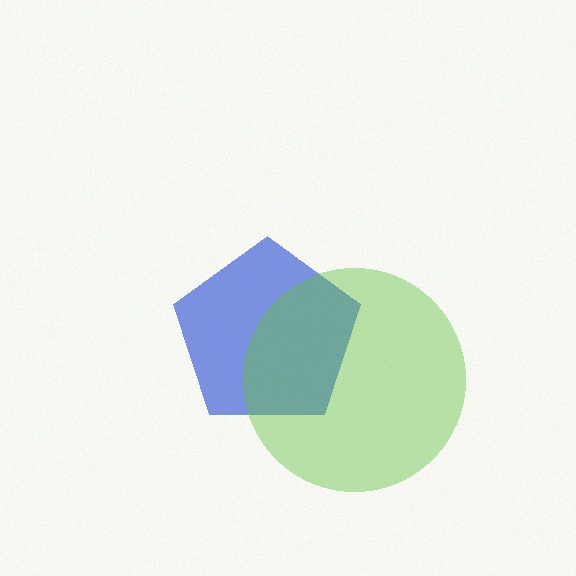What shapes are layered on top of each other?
The layered shapes are: a blue pentagon, a lime circle.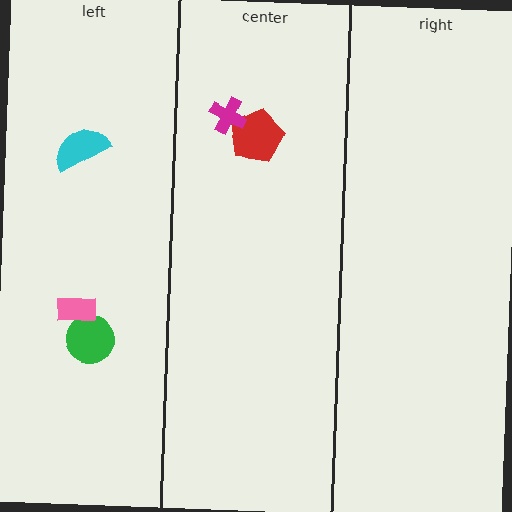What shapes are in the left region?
The green circle, the pink rectangle, the cyan semicircle.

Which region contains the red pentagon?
The center region.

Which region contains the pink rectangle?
The left region.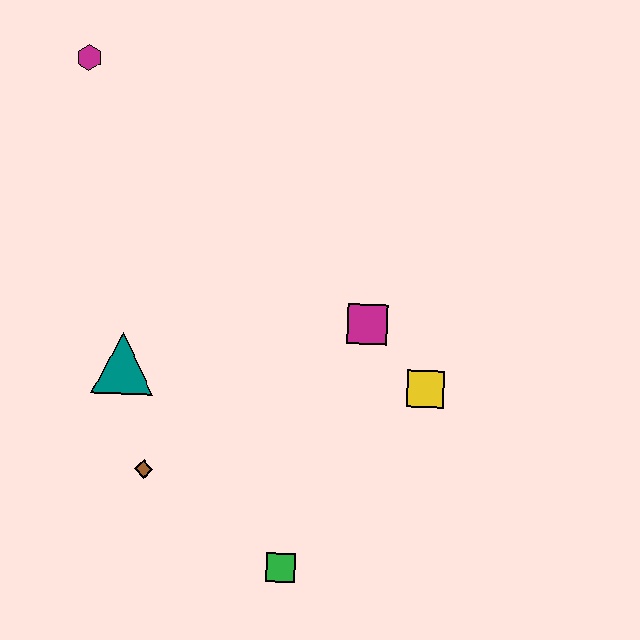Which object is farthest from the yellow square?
The magenta hexagon is farthest from the yellow square.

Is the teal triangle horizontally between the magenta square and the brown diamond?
No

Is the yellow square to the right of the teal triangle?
Yes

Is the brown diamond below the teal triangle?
Yes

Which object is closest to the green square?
The brown diamond is closest to the green square.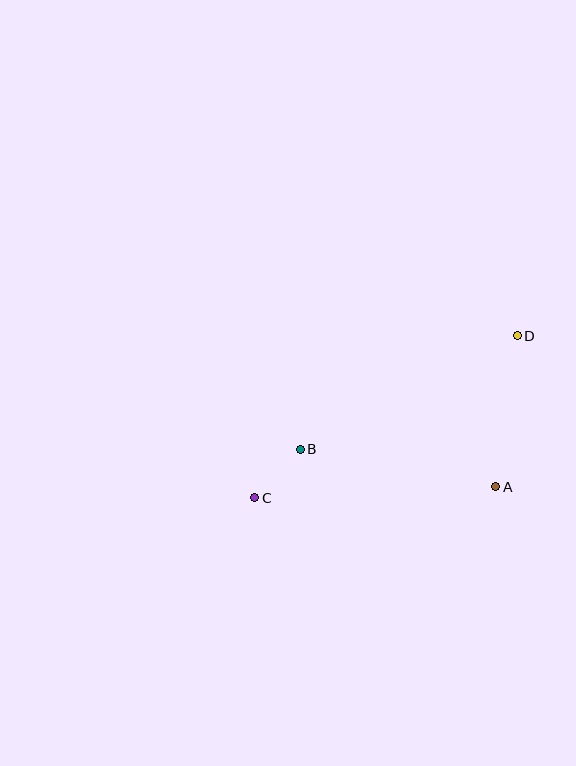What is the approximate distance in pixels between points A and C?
The distance between A and C is approximately 241 pixels.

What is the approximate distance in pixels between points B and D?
The distance between B and D is approximately 245 pixels.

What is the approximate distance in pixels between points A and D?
The distance between A and D is approximately 152 pixels.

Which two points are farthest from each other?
Points C and D are farthest from each other.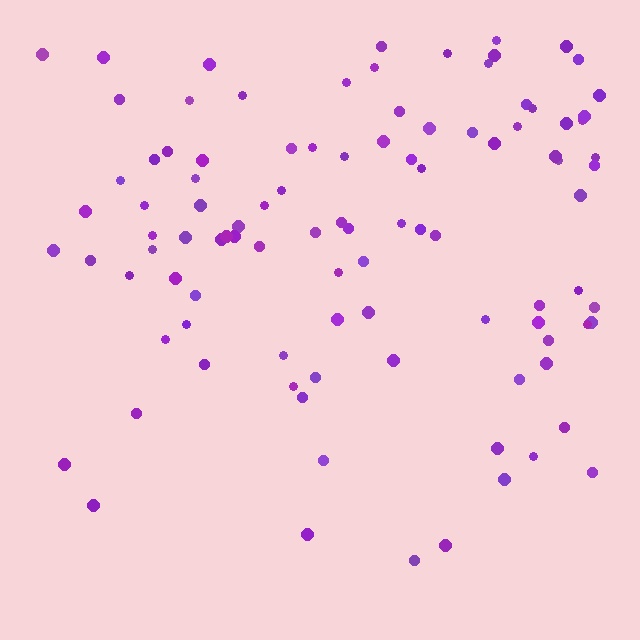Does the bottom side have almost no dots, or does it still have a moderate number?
Still a moderate number, just noticeably fewer than the top.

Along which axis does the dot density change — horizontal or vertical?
Vertical.